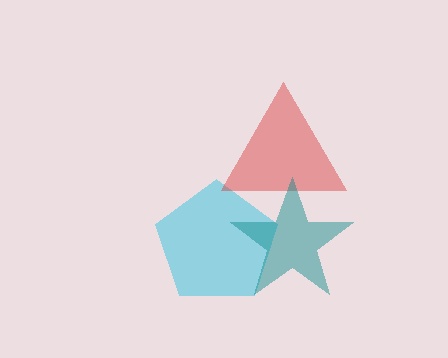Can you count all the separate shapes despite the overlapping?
Yes, there are 3 separate shapes.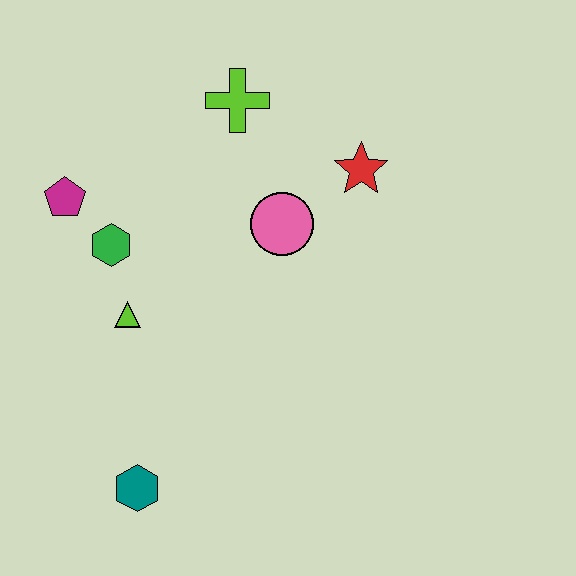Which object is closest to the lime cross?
The pink circle is closest to the lime cross.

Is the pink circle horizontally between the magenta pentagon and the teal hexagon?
No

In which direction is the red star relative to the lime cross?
The red star is to the right of the lime cross.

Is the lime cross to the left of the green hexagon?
No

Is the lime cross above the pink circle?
Yes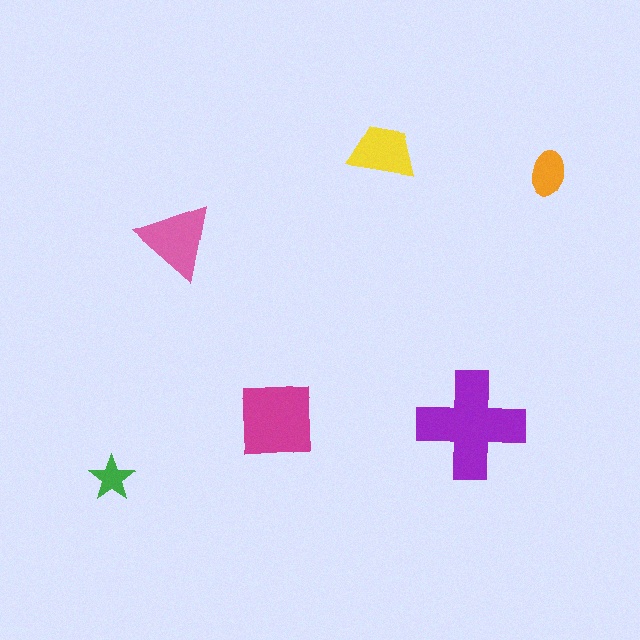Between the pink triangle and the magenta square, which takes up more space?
The magenta square.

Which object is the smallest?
The green star.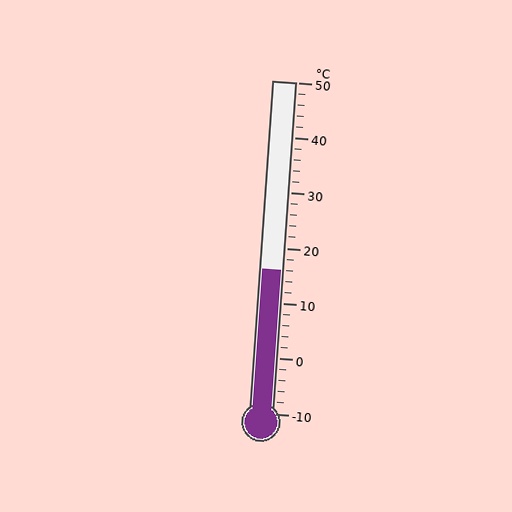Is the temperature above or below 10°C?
The temperature is above 10°C.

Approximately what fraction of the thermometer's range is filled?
The thermometer is filled to approximately 45% of its range.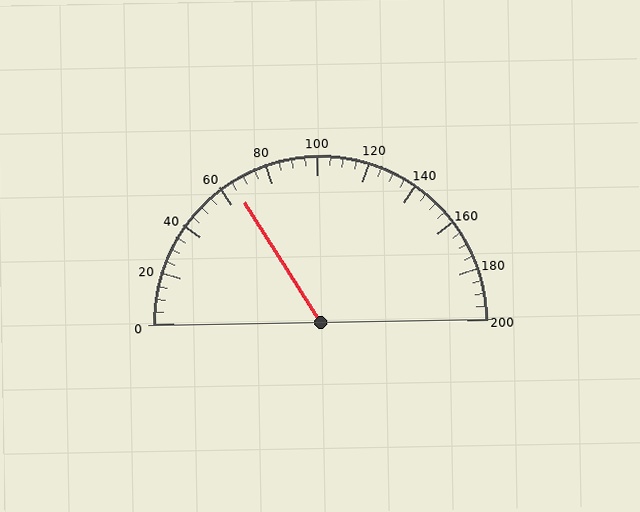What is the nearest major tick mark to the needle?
The nearest major tick mark is 60.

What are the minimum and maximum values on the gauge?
The gauge ranges from 0 to 200.